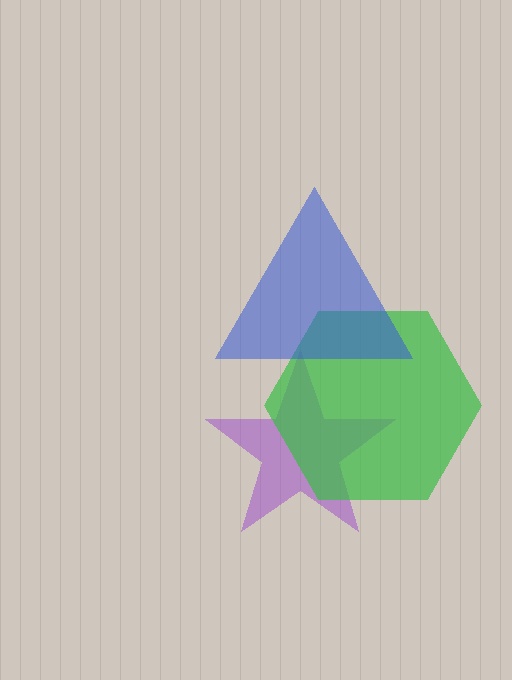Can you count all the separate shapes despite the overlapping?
Yes, there are 3 separate shapes.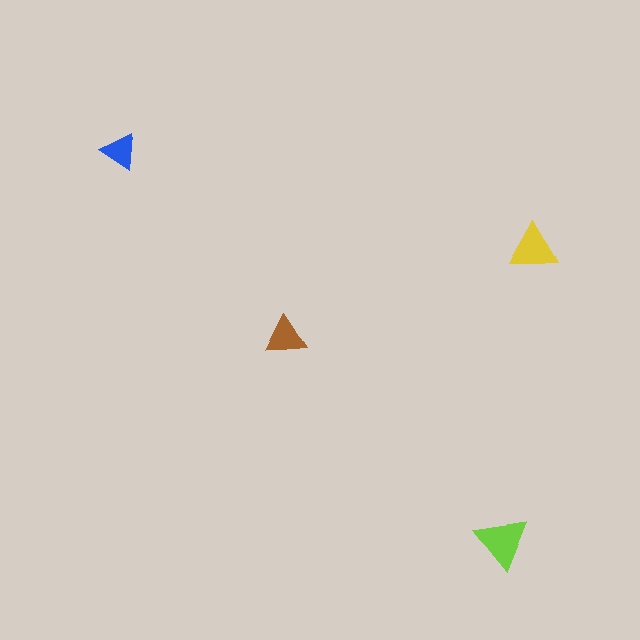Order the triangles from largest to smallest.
the lime one, the yellow one, the brown one, the blue one.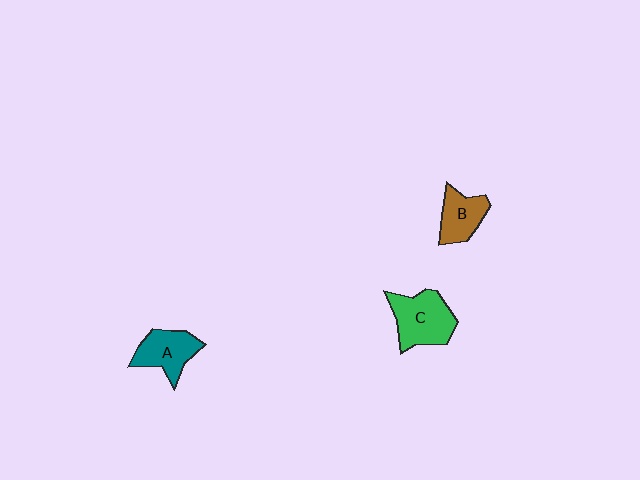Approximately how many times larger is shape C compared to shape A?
Approximately 1.3 times.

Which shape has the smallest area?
Shape B (brown).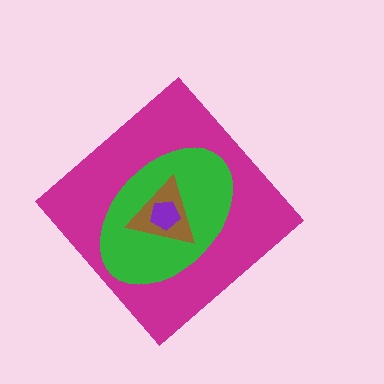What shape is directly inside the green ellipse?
The brown triangle.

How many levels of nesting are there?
4.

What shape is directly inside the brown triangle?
The purple pentagon.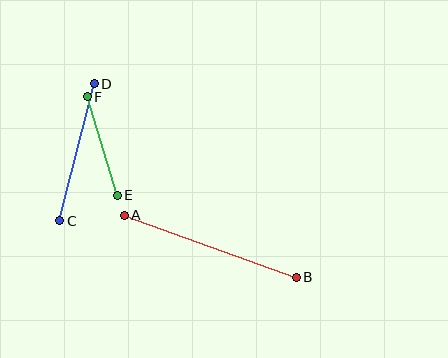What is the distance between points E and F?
The distance is approximately 103 pixels.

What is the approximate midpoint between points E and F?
The midpoint is at approximately (102, 146) pixels.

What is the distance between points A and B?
The distance is approximately 183 pixels.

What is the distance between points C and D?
The distance is approximately 141 pixels.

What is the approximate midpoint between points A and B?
The midpoint is at approximately (210, 246) pixels.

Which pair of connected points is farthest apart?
Points A and B are farthest apart.